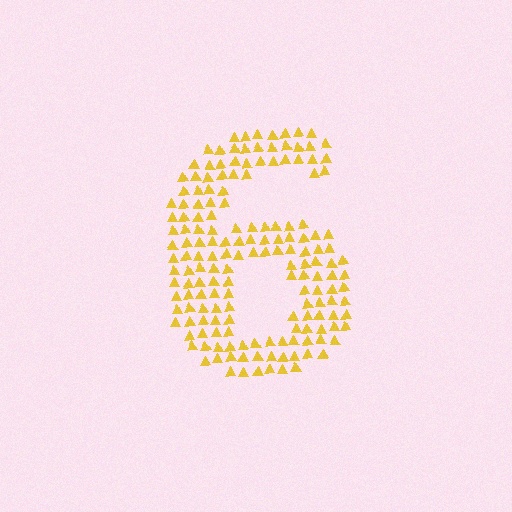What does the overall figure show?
The overall figure shows the digit 6.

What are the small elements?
The small elements are triangles.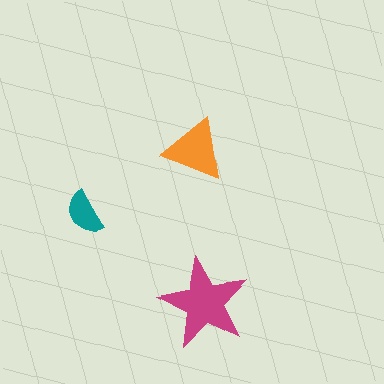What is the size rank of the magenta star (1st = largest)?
1st.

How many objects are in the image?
There are 3 objects in the image.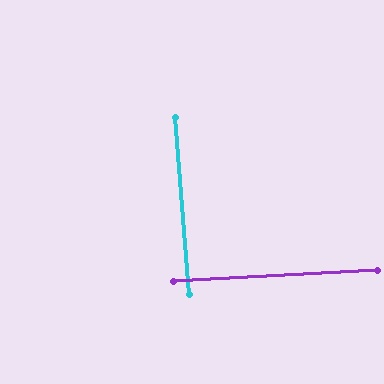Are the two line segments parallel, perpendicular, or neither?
Perpendicular — they meet at approximately 89°.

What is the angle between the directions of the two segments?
Approximately 89 degrees.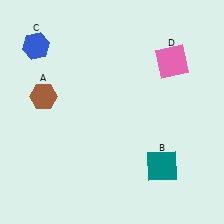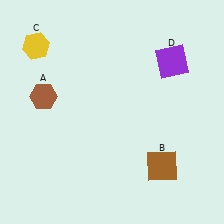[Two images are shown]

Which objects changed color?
B changed from teal to brown. C changed from blue to yellow. D changed from pink to purple.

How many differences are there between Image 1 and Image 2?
There are 3 differences between the two images.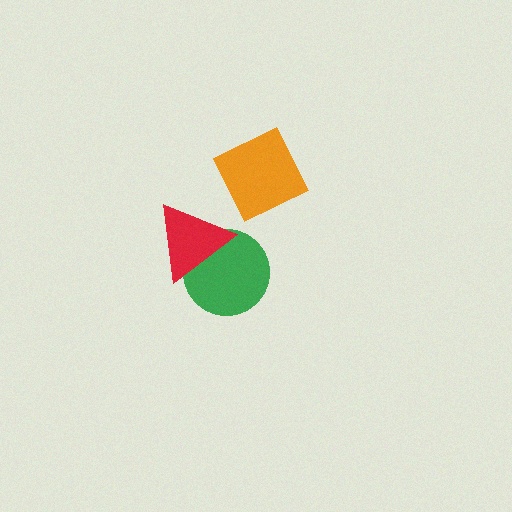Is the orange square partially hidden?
No, no other shape covers it.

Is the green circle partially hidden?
Yes, it is partially covered by another shape.